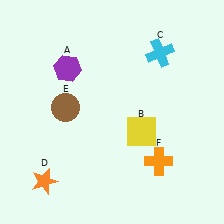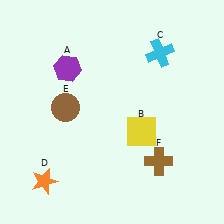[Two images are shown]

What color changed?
The cross (F) changed from orange in Image 1 to brown in Image 2.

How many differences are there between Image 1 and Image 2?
There is 1 difference between the two images.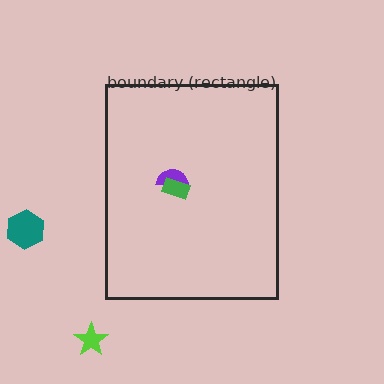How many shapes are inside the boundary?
2 inside, 2 outside.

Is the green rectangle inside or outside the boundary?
Inside.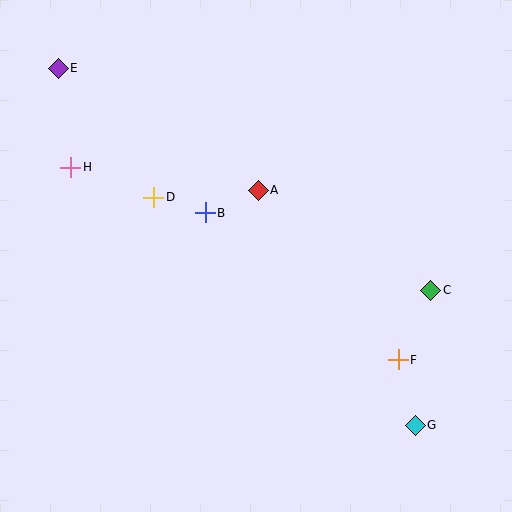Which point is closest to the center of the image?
Point A at (258, 190) is closest to the center.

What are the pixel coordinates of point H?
Point H is at (71, 167).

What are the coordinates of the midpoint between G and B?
The midpoint between G and B is at (310, 319).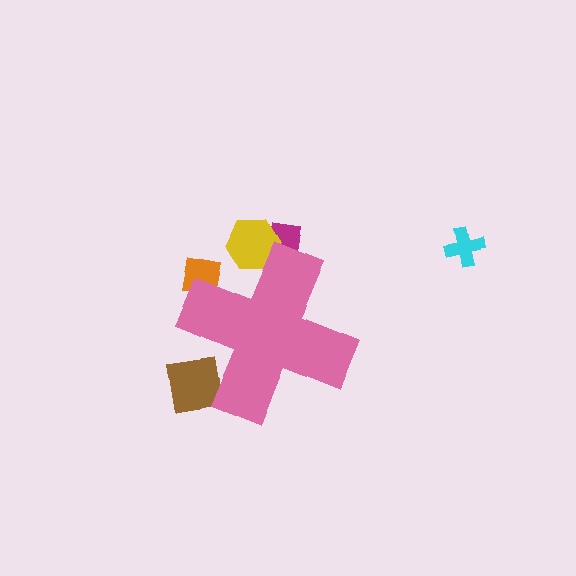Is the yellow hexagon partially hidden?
Yes, the yellow hexagon is partially hidden behind the pink cross.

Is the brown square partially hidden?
Yes, the brown square is partially hidden behind the pink cross.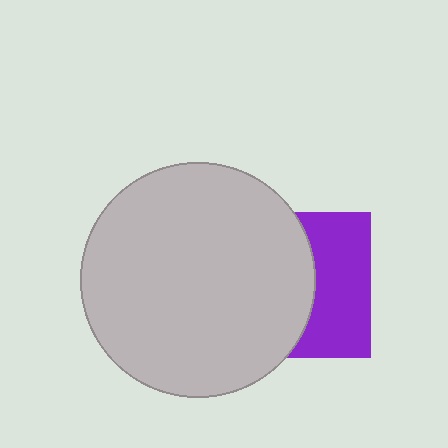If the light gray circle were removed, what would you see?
You would see the complete purple square.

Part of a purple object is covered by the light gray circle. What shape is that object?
It is a square.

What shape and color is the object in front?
The object in front is a light gray circle.